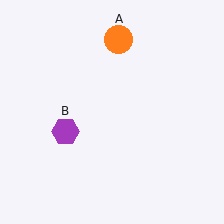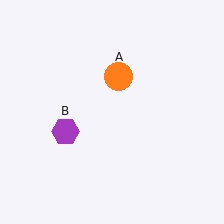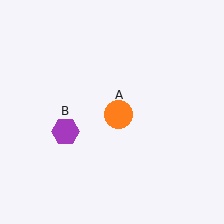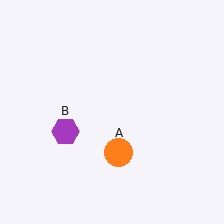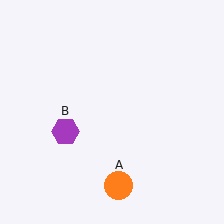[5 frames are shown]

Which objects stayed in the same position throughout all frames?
Purple hexagon (object B) remained stationary.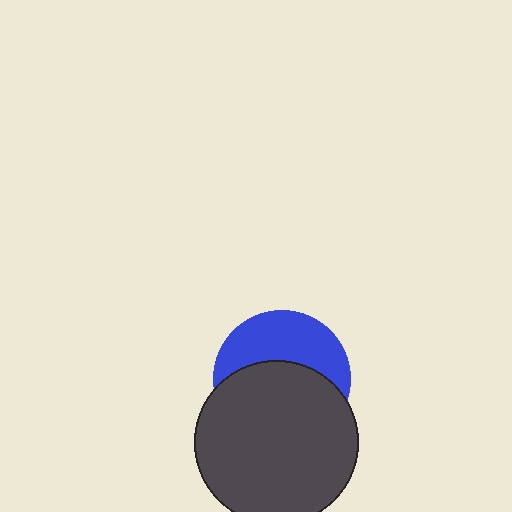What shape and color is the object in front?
The object in front is a dark gray circle.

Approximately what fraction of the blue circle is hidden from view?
Roughly 57% of the blue circle is hidden behind the dark gray circle.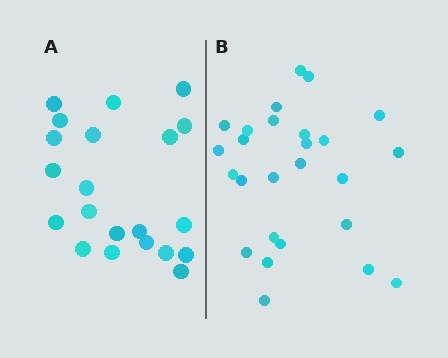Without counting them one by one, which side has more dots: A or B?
Region B (the right region) has more dots.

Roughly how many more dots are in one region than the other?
Region B has about 5 more dots than region A.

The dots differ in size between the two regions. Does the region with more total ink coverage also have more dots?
No. Region A has more total ink coverage because its dots are larger, but region B actually contains more individual dots. Total area can be misleading — the number of items is what matters here.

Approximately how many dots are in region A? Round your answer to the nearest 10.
About 20 dots. (The exact count is 21, which rounds to 20.)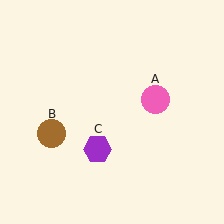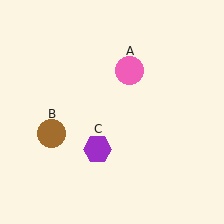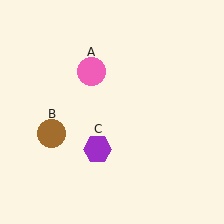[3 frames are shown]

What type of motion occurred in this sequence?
The pink circle (object A) rotated counterclockwise around the center of the scene.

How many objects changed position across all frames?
1 object changed position: pink circle (object A).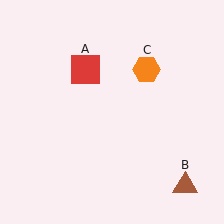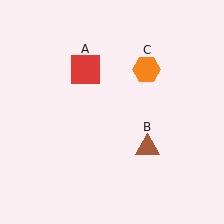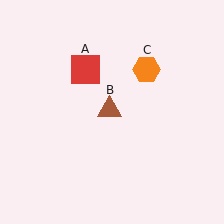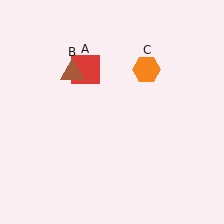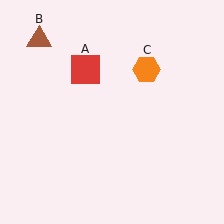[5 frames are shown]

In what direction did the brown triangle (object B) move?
The brown triangle (object B) moved up and to the left.